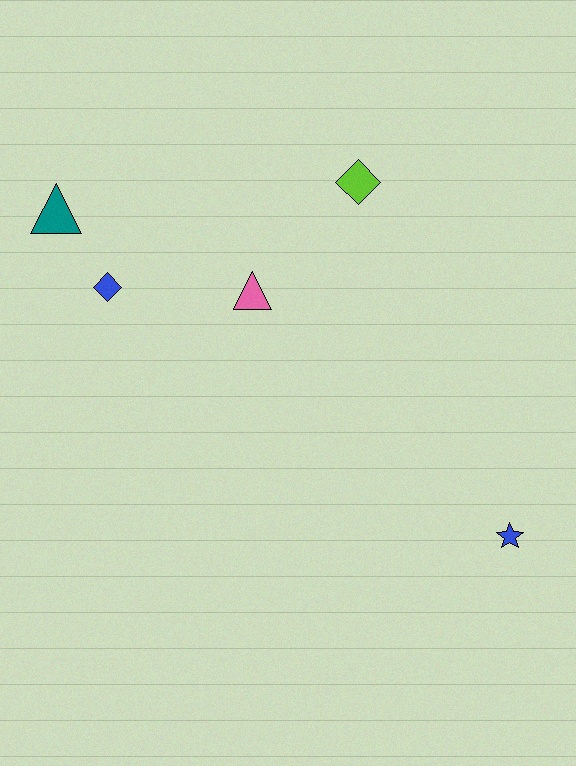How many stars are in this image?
There is 1 star.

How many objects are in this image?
There are 5 objects.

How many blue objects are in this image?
There are 2 blue objects.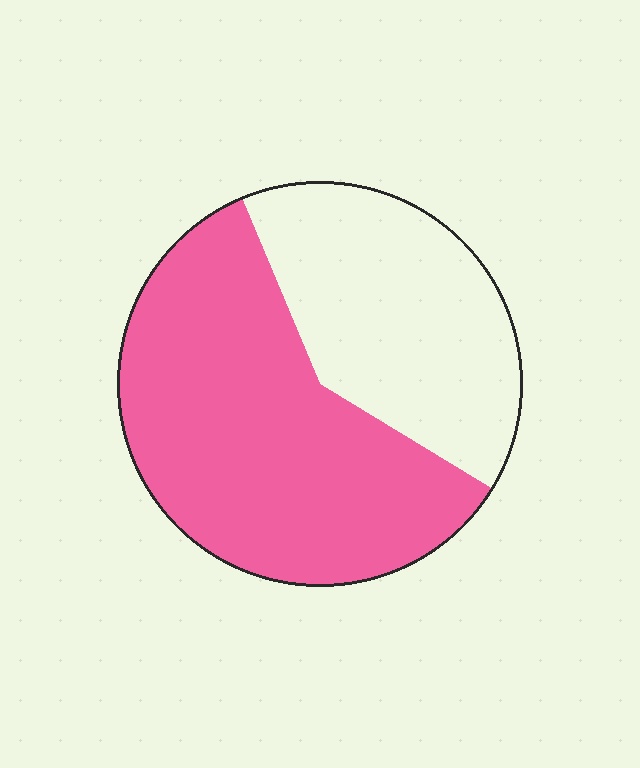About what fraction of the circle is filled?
About three fifths (3/5).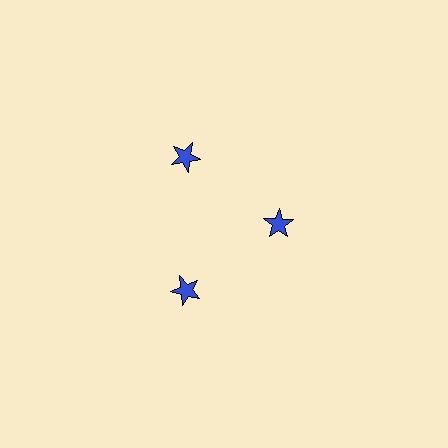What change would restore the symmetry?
The symmetry would be restored by moving it outward, back onto the ring so that all 3 stars sit at equal angles and equal distance from the center.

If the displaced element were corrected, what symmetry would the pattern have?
It would have 3-fold rotational symmetry — the pattern would map onto itself every 120 degrees.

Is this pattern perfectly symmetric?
No. The 3 blue stars are arranged in a ring, but one element near the 3 o'clock position is pulled inward toward the center, breaking the 3-fold rotational symmetry.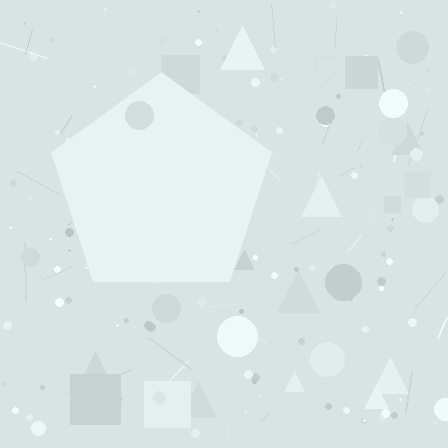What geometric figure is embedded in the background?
A pentagon is embedded in the background.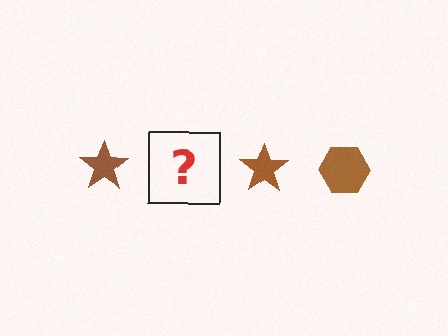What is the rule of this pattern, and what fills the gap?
The rule is that the pattern cycles through star, hexagon shapes in brown. The gap should be filled with a brown hexagon.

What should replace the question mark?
The question mark should be replaced with a brown hexagon.